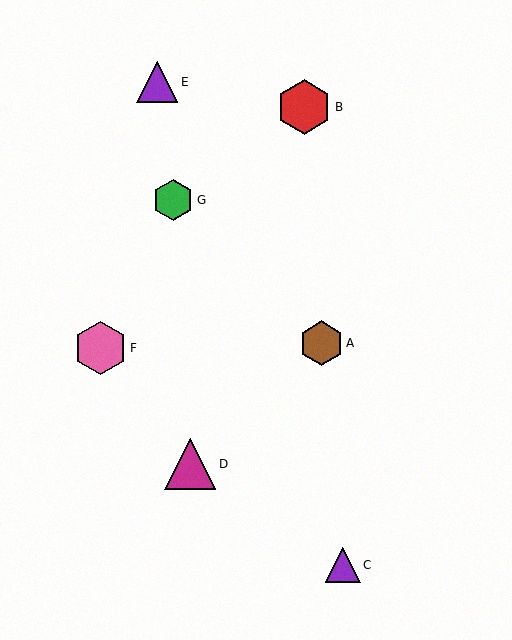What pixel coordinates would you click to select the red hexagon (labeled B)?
Click at (304, 107) to select the red hexagon B.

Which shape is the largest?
The red hexagon (labeled B) is the largest.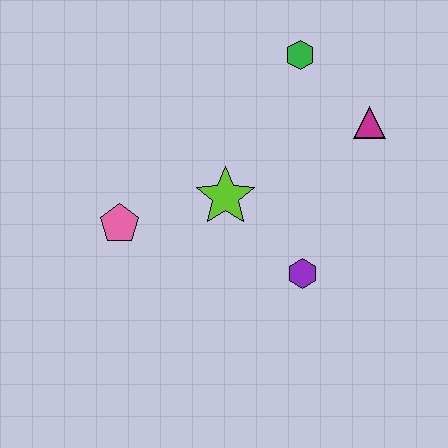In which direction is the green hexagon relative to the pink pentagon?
The green hexagon is to the right of the pink pentagon.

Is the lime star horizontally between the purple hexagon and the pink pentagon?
Yes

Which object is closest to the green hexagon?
The magenta triangle is closest to the green hexagon.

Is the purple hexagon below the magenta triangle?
Yes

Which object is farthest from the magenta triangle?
The pink pentagon is farthest from the magenta triangle.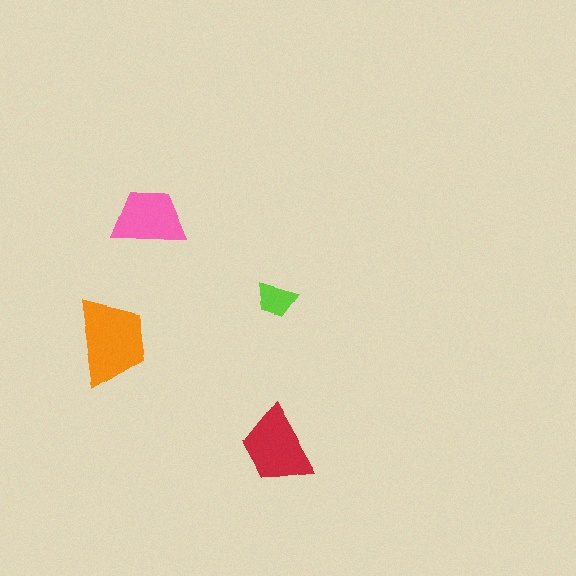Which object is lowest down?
The red trapezoid is bottommost.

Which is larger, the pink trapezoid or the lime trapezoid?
The pink one.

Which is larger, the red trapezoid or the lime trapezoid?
The red one.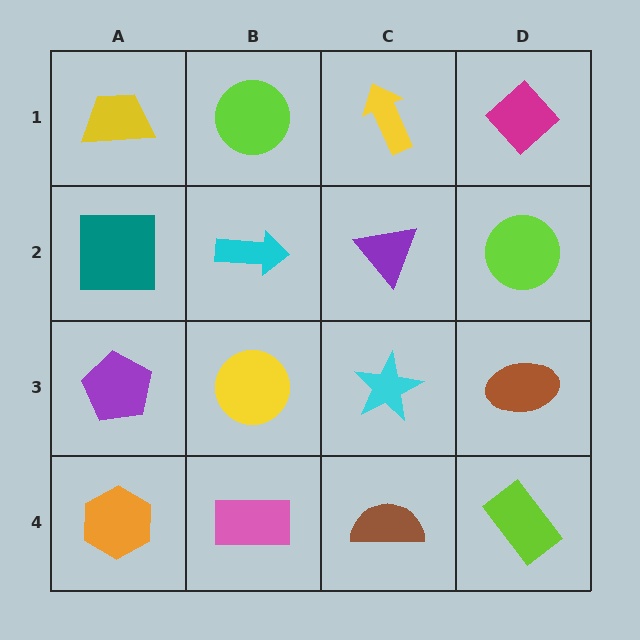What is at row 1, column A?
A yellow trapezoid.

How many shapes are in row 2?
4 shapes.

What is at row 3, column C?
A cyan star.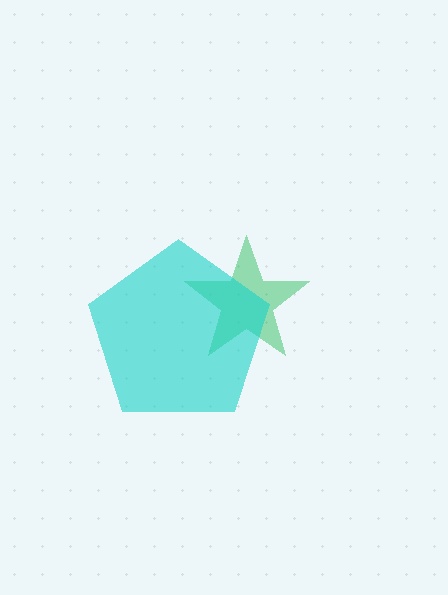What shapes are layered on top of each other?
The layered shapes are: a green star, a cyan pentagon.